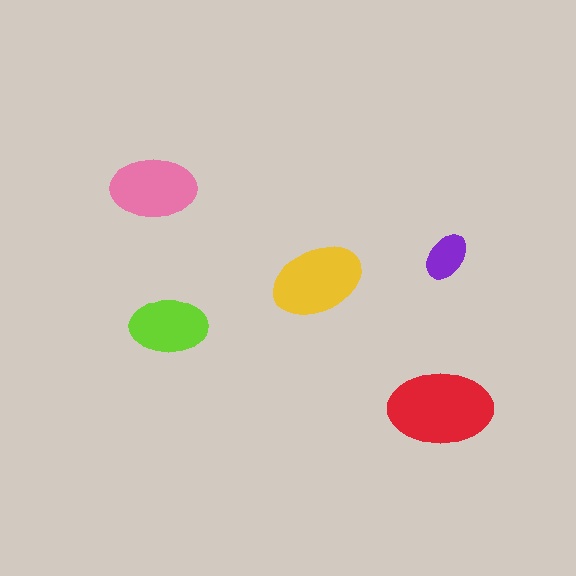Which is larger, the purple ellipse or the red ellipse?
The red one.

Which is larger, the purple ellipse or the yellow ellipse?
The yellow one.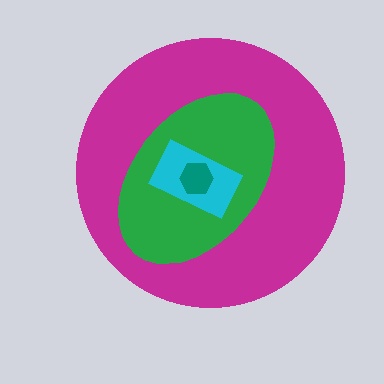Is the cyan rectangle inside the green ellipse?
Yes.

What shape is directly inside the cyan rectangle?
The teal hexagon.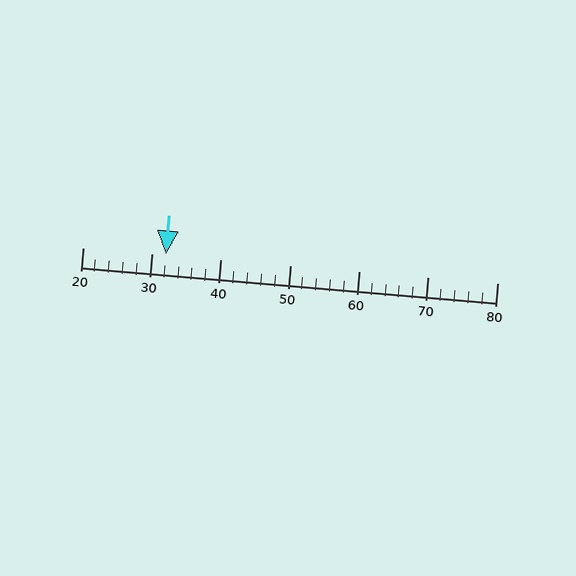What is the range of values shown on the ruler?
The ruler shows values from 20 to 80.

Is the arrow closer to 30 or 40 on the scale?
The arrow is closer to 30.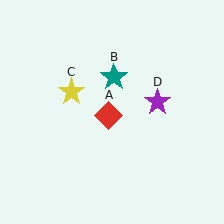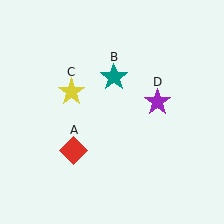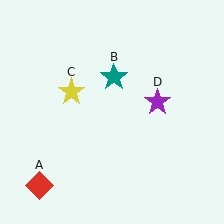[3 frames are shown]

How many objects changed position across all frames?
1 object changed position: red diamond (object A).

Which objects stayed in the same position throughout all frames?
Teal star (object B) and yellow star (object C) and purple star (object D) remained stationary.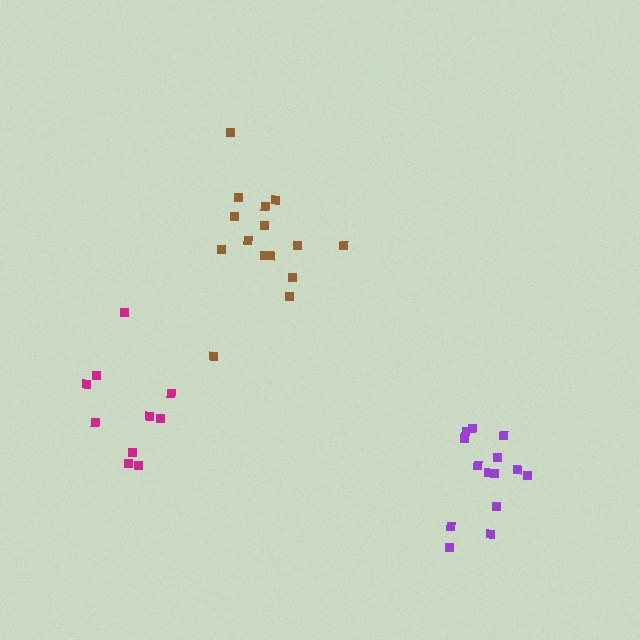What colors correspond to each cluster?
The clusters are colored: brown, purple, magenta.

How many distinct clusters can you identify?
There are 3 distinct clusters.